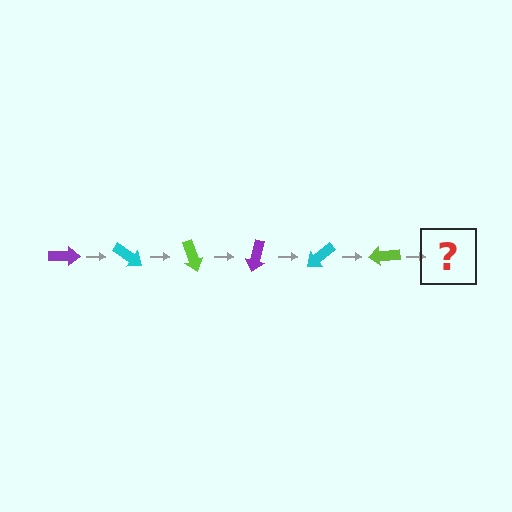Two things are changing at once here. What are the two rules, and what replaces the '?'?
The two rules are that it rotates 35 degrees each step and the color cycles through purple, cyan, and lime. The '?' should be a purple arrow, rotated 210 degrees from the start.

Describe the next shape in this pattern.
It should be a purple arrow, rotated 210 degrees from the start.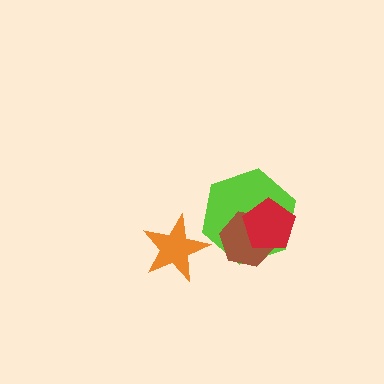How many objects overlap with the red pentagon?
2 objects overlap with the red pentagon.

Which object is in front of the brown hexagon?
The red pentagon is in front of the brown hexagon.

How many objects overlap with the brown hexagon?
2 objects overlap with the brown hexagon.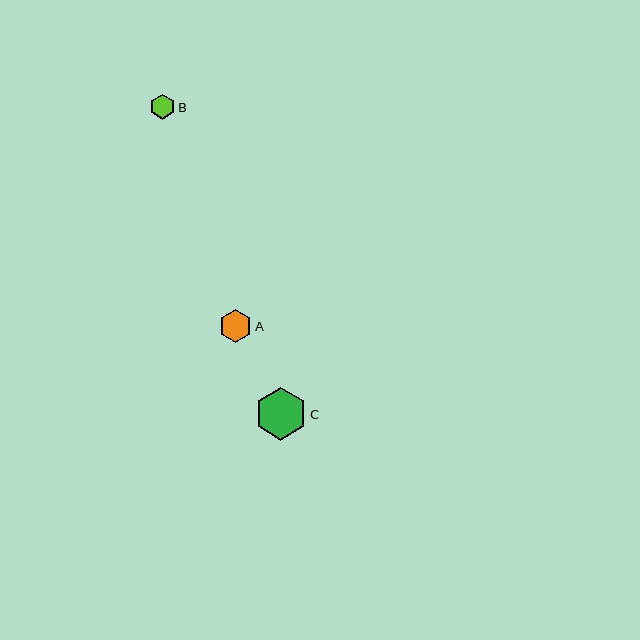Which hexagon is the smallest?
Hexagon B is the smallest with a size of approximately 25 pixels.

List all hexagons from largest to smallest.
From largest to smallest: C, A, B.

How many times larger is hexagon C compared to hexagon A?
Hexagon C is approximately 1.6 times the size of hexagon A.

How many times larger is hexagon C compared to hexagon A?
Hexagon C is approximately 1.6 times the size of hexagon A.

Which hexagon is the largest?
Hexagon C is the largest with a size of approximately 52 pixels.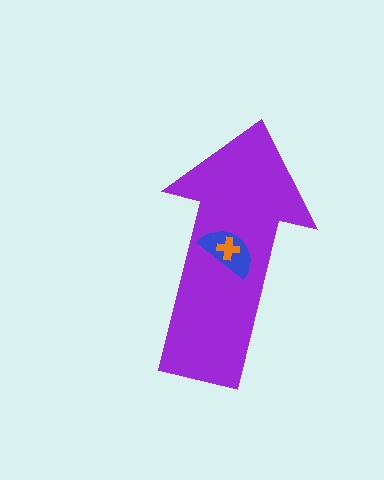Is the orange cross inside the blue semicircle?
Yes.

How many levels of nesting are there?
3.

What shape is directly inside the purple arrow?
The blue semicircle.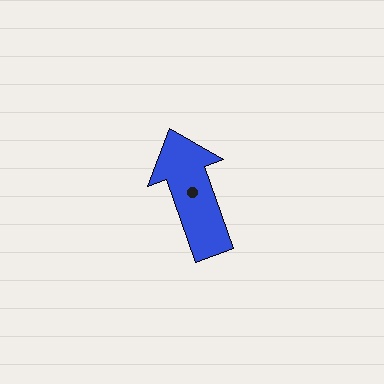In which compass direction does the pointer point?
North.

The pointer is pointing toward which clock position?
Roughly 11 o'clock.